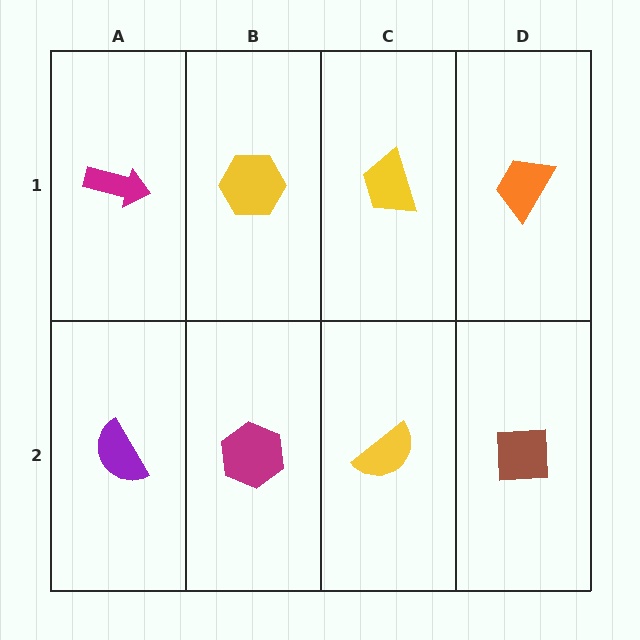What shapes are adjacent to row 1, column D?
A brown square (row 2, column D), a yellow trapezoid (row 1, column C).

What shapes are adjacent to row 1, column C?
A yellow semicircle (row 2, column C), a yellow hexagon (row 1, column B), an orange trapezoid (row 1, column D).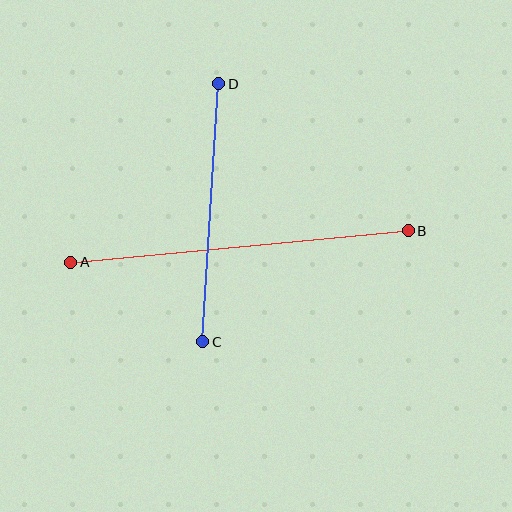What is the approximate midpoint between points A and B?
The midpoint is at approximately (239, 247) pixels.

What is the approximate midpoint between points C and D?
The midpoint is at approximately (211, 213) pixels.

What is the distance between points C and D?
The distance is approximately 259 pixels.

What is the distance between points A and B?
The distance is approximately 339 pixels.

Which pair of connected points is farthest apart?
Points A and B are farthest apart.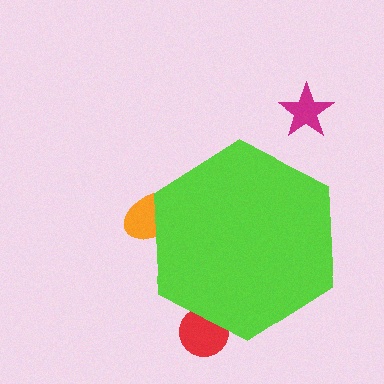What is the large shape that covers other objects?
A lime hexagon.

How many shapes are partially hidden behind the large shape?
2 shapes are partially hidden.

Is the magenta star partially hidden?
No, the magenta star is fully visible.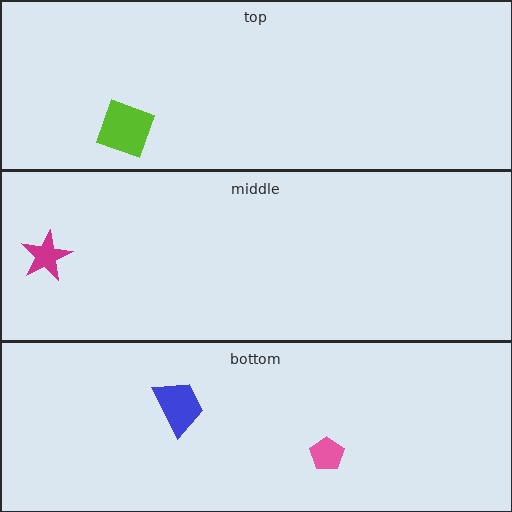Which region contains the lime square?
The top region.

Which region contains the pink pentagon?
The bottom region.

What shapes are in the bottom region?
The blue trapezoid, the pink pentagon.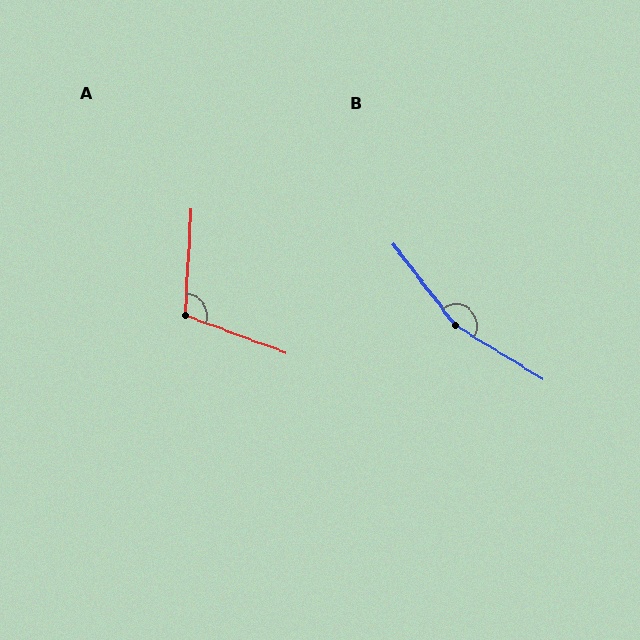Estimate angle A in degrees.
Approximately 108 degrees.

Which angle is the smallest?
A, at approximately 108 degrees.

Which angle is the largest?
B, at approximately 159 degrees.